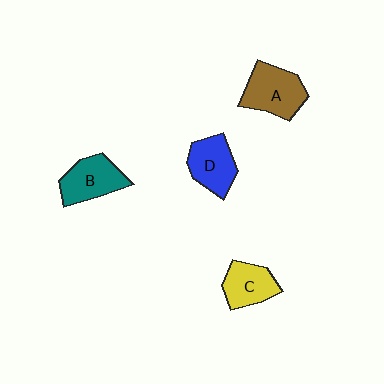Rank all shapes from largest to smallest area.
From largest to smallest: A (brown), B (teal), D (blue), C (yellow).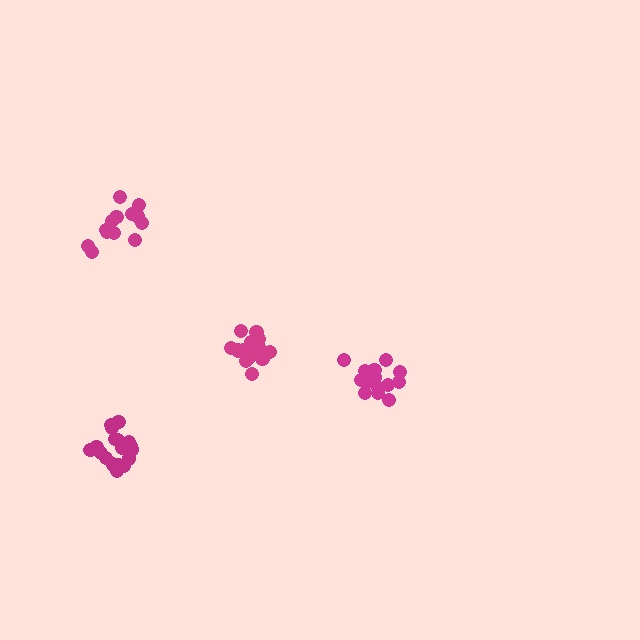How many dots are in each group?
Group 1: 13 dots, Group 2: 18 dots, Group 3: 17 dots, Group 4: 15 dots (63 total).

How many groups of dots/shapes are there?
There are 4 groups.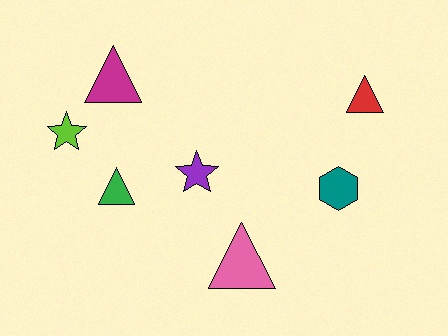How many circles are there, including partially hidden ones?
There are no circles.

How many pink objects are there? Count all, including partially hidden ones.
There is 1 pink object.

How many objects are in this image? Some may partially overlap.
There are 7 objects.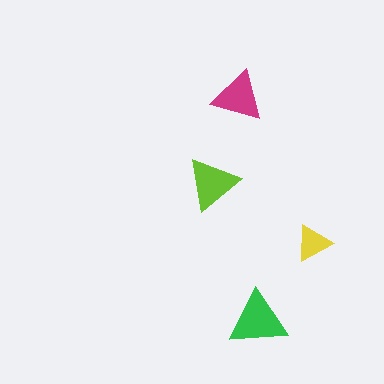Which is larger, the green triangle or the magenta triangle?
The green one.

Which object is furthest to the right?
The yellow triangle is rightmost.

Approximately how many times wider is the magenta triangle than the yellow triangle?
About 1.5 times wider.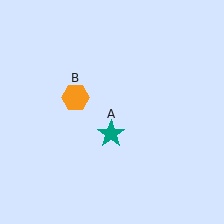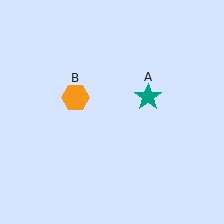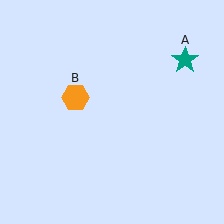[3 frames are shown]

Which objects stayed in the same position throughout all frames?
Orange hexagon (object B) remained stationary.